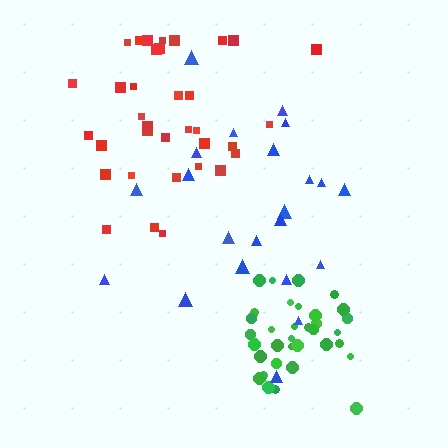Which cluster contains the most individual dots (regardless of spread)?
Red (35).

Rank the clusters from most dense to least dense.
green, red, blue.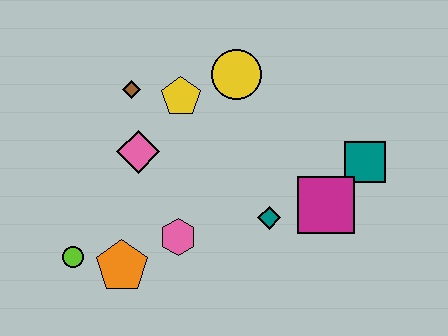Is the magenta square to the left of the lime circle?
No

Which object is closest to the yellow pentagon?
The brown diamond is closest to the yellow pentagon.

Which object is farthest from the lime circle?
The teal square is farthest from the lime circle.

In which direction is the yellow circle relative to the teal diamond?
The yellow circle is above the teal diamond.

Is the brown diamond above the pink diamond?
Yes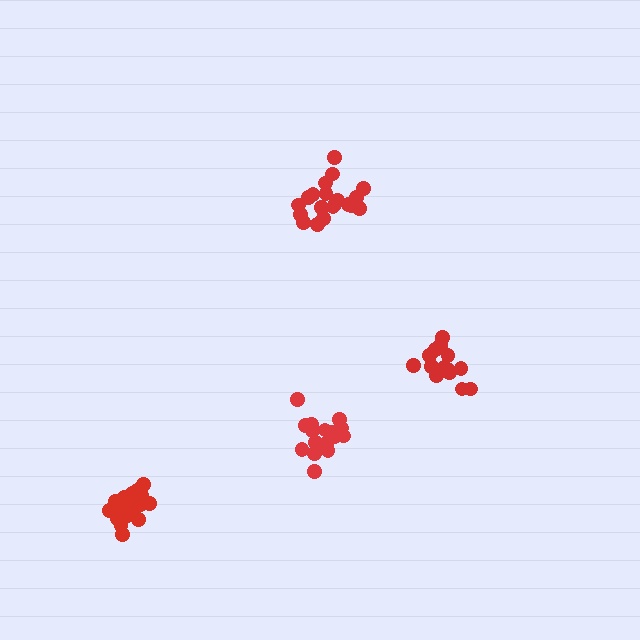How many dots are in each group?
Group 1: 20 dots, Group 2: 20 dots, Group 3: 17 dots, Group 4: 14 dots (71 total).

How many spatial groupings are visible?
There are 4 spatial groupings.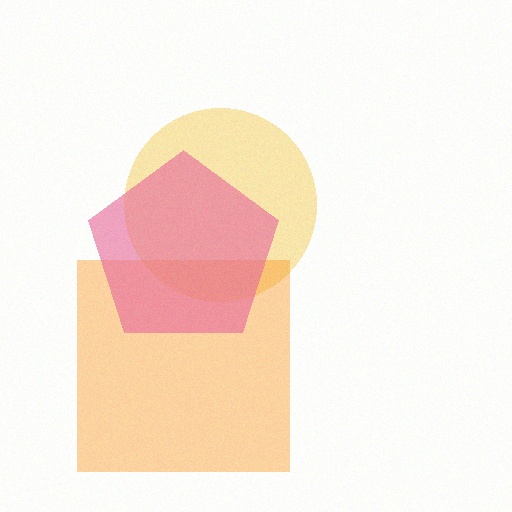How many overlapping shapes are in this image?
There are 3 overlapping shapes in the image.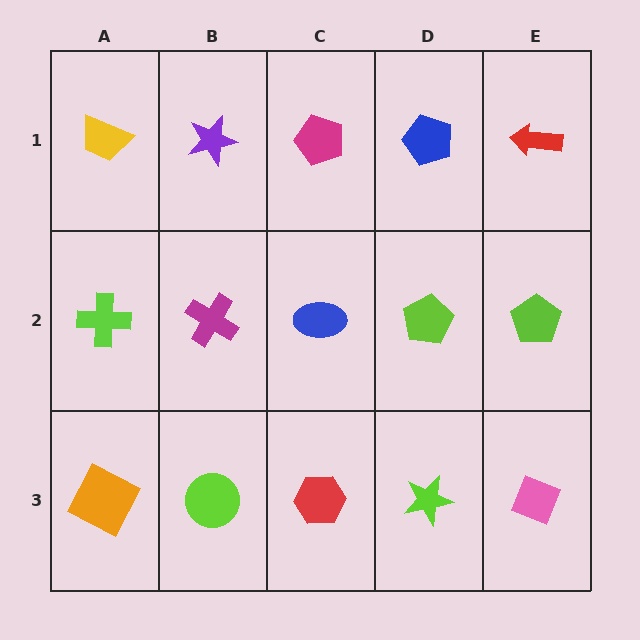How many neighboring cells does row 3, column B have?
3.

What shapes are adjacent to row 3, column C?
A blue ellipse (row 2, column C), a lime circle (row 3, column B), a lime star (row 3, column D).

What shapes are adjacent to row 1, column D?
A lime pentagon (row 2, column D), a magenta pentagon (row 1, column C), a red arrow (row 1, column E).